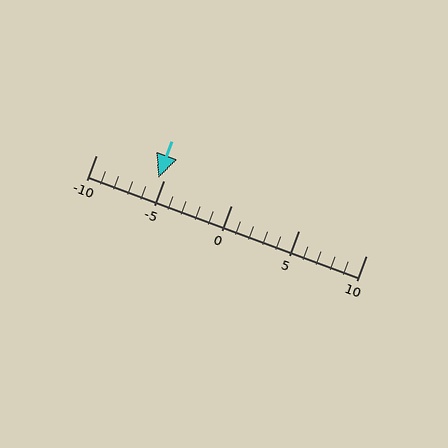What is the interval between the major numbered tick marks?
The major tick marks are spaced 5 units apart.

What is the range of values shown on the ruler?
The ruler shows values from -10 to 10.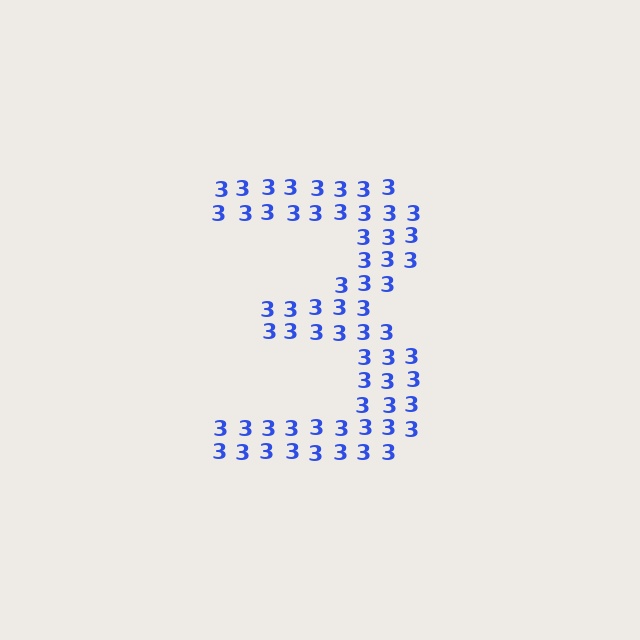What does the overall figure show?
The overall figure shows the digit 3.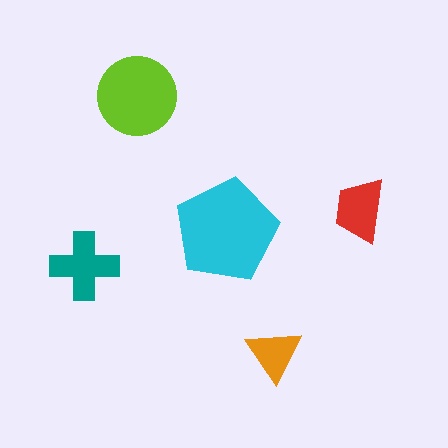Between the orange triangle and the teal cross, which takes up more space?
The teal cross.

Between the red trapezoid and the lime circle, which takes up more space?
The lime circle.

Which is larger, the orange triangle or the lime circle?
The lime circle.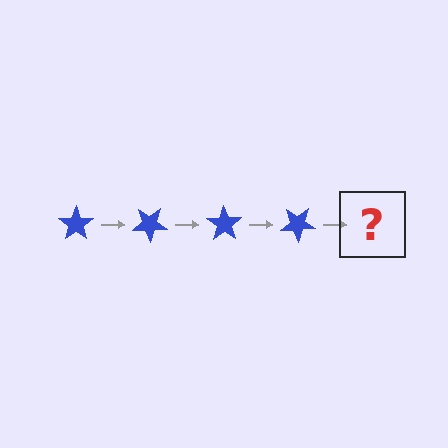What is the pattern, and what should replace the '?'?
The pattern is that the star rotates 35 degrees each step. The '?' should be a blue star rotated 140 degrees.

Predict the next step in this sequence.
The next step is a blue star rotated 140 degrees.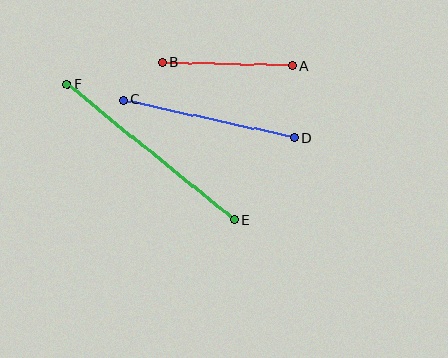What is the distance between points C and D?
The distance is approximately 176 pixels.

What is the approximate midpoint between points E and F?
The midpoint is at approximately (151, 152) pixels.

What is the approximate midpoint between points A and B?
The midpoint is at approximately (227, 64) pixels.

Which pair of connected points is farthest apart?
Points E and F are farthest apart.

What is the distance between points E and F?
The distance is approximately 215 pixels.